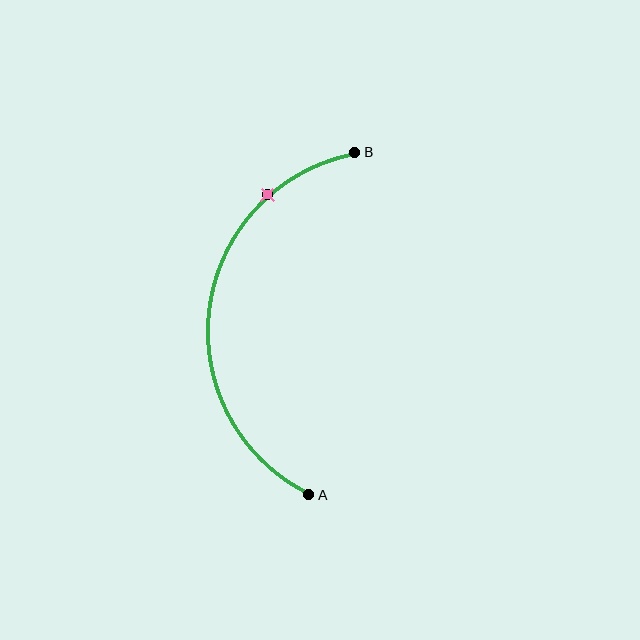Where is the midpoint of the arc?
The arc midpoint is the point on the curve farthest from the straight line joining A and B. It sits to the left of that line.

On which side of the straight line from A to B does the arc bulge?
The arc bulges to the left of the straight line connecting A and B.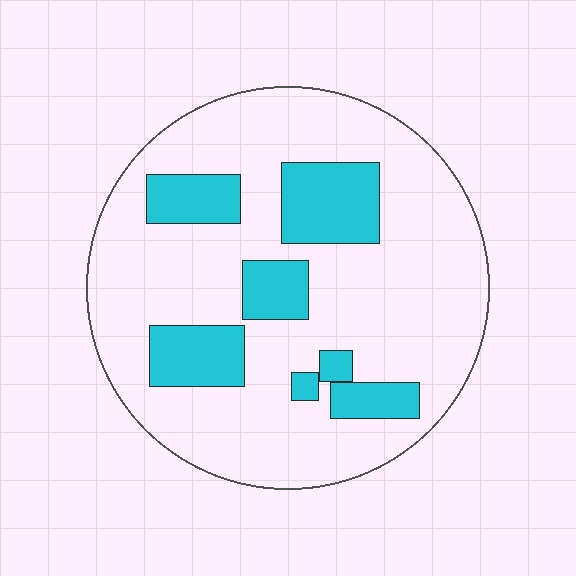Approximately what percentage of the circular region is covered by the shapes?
Approximately 20%.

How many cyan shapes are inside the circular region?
7.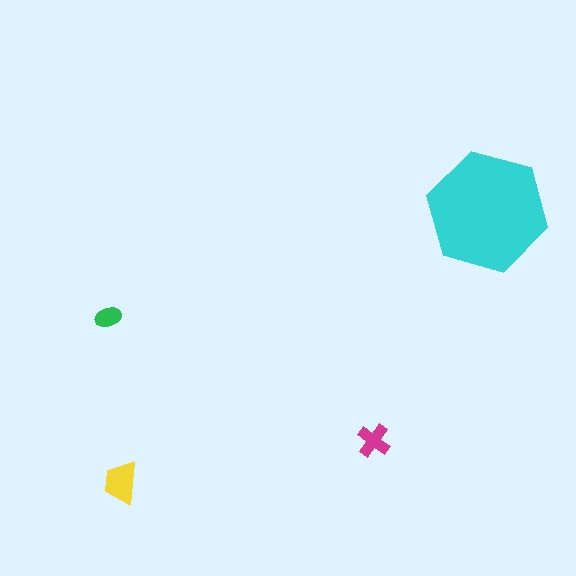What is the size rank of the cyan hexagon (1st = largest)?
1st.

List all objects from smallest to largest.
The green ellipse, the magenta cross, the yellow trapezoid, the cyan hexagon.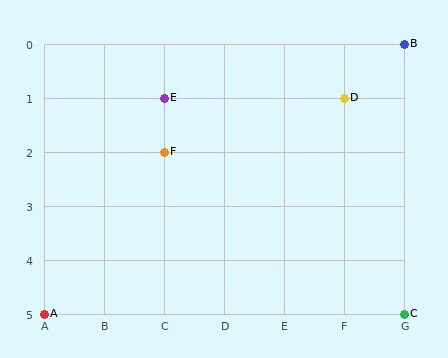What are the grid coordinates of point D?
Point D is at grid coordinates (F, 1).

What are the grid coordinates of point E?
Point E is at grid coordinates (C, 1).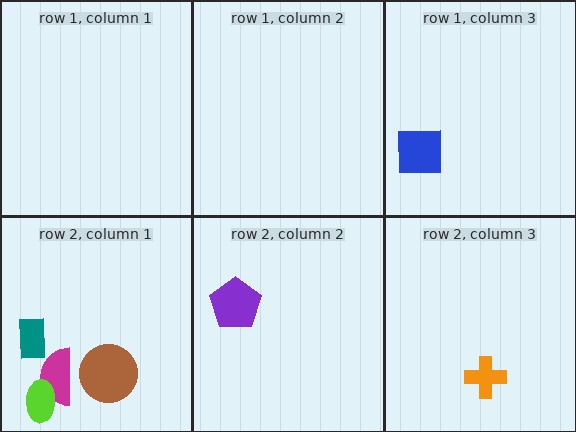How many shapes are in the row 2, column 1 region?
4.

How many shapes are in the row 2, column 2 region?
1.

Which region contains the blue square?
The row 1, column 3 region.